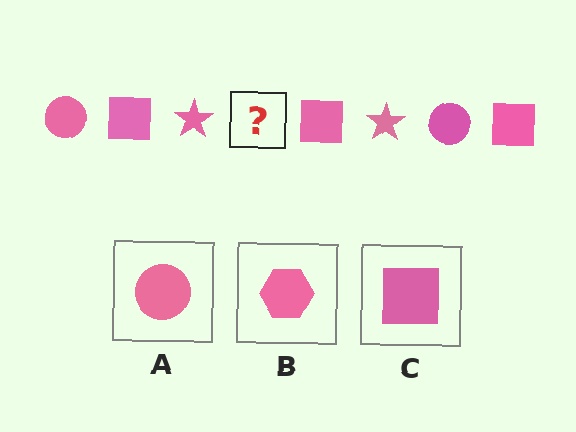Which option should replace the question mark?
Option A.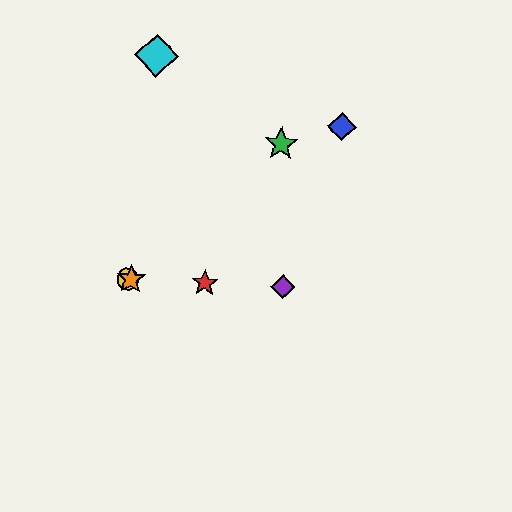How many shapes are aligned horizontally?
4 shapes (the red star, the yellow circle, the purple diamond, the orange star) are aligned horizontally.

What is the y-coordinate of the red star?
The red star is at y≈283.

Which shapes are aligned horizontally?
The red star, the yellow circle, the purple diamond, the orange star are aligned horizontally.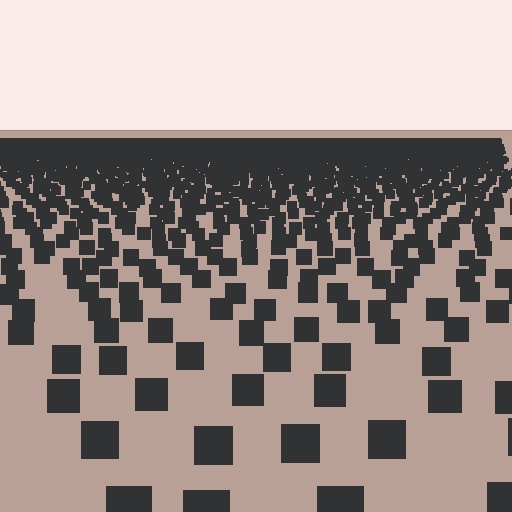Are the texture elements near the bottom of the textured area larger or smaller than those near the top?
Larger. Near the bottom, elements are closer to the viewer and appear at a bigger on-screen size.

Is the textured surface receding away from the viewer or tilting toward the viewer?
The surface is receding away from the viewer. Texture elements get smaller and denser toward the top.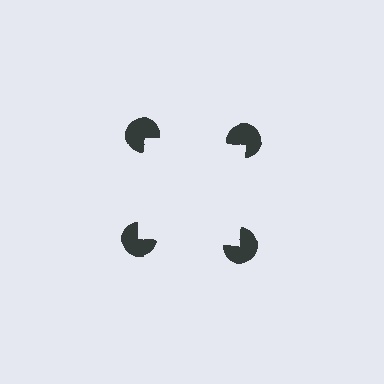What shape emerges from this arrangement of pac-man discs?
An illusory square — its edges are inferred from the aligned wedge cuts in the pac-man discs, not physically drawn.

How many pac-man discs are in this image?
There are 4 — one at each vertex of the illusory square.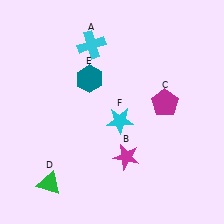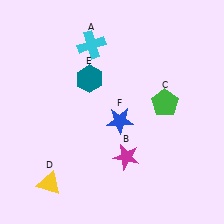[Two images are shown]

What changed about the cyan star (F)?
In Image 1, F is cyan. In Image 2, it changed to blue.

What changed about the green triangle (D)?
In Image 1, D is green. In Image 2, it changed to yellow.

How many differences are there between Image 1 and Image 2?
There are 3 differences between the two images.